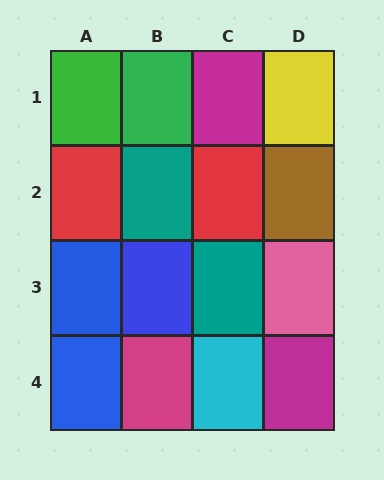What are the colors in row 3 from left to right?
Blue, blue, teal, pink.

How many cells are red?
2 cells are red.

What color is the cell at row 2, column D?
Brown.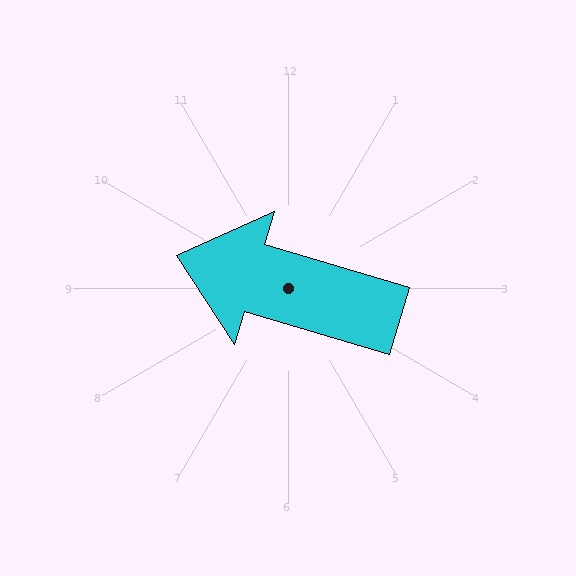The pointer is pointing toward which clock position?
Roughly 10 o'clock.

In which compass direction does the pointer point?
West.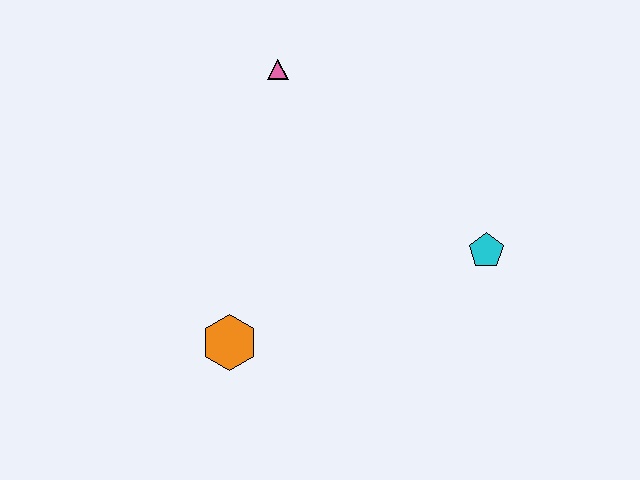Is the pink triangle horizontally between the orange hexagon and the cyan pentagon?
Yes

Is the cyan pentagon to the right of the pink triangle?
Yes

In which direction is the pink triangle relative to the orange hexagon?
The pink triangle is above the orange hexagon.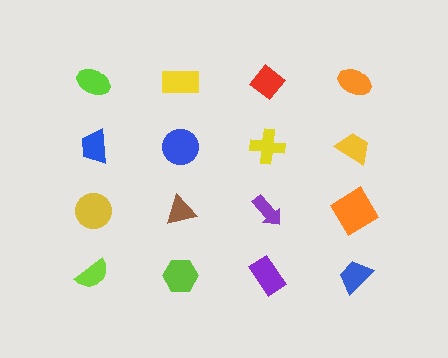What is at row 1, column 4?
An orange ellipse.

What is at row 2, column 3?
A yellow cross.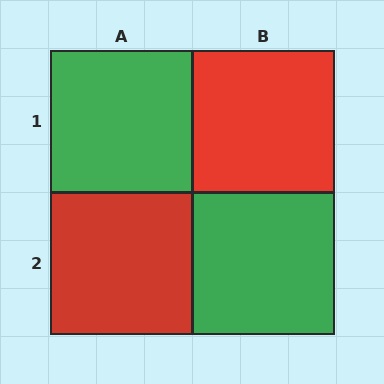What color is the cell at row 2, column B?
Green.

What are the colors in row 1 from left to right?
Green, red.